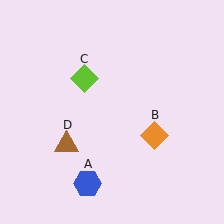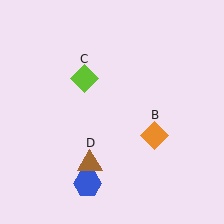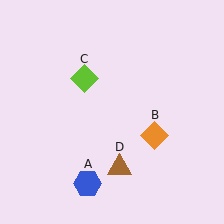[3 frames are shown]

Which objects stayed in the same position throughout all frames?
Blue hexagon (object A) and orange diamond (object B) and lime diamond (object C) remained stationary.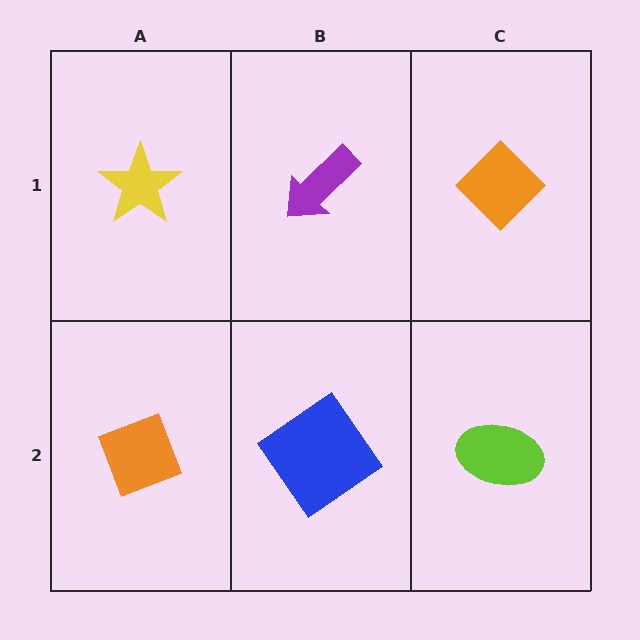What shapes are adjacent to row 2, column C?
An orange diamond (row 1, column C), a blue diamond (row 2, column B).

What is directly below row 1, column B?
A blue diamond.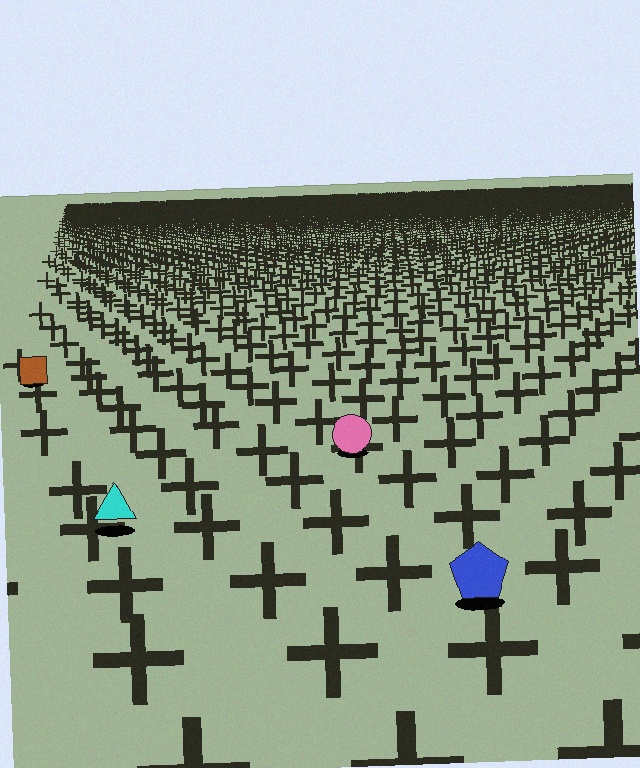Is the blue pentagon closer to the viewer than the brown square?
Yes. The blue pentagon is closer — you can tell from the texture gradient: the ground texture is coarser near it.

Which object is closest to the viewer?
The blue pentagon is closest. The texture marks near it are larger and more spread out.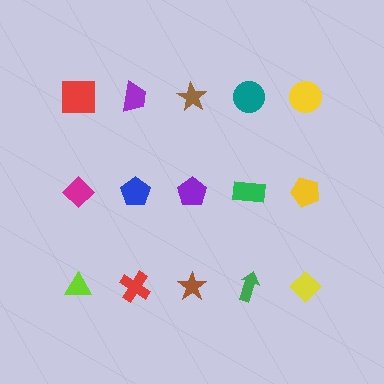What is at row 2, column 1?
A magenta diamond.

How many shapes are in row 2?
5 shapes.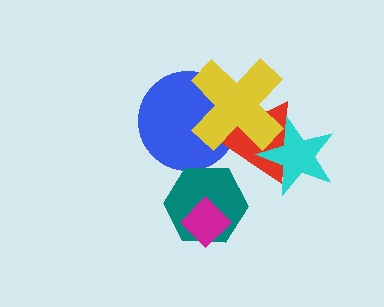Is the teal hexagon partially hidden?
Yes, it is partially covered by another shape.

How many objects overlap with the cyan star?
2 objects overlap with the cyan star.